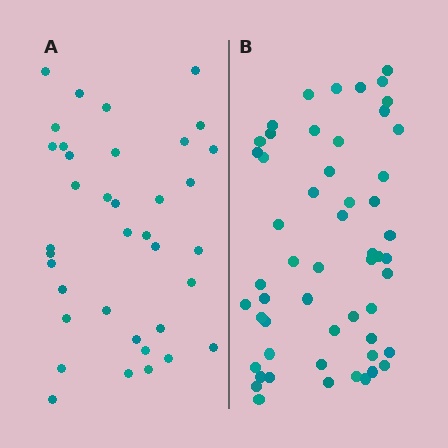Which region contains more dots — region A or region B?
Region B (the right region) has more dots.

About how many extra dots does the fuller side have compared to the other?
Region B has approximately 15 more dots than region A.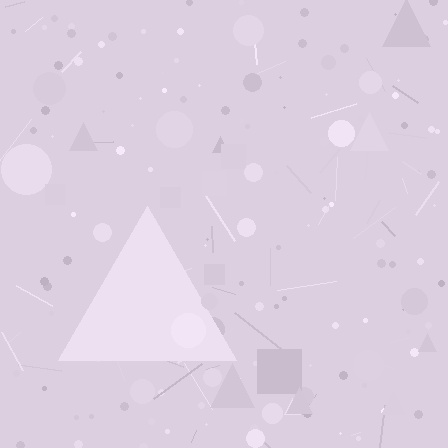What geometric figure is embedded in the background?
A triangle is embedded in the background.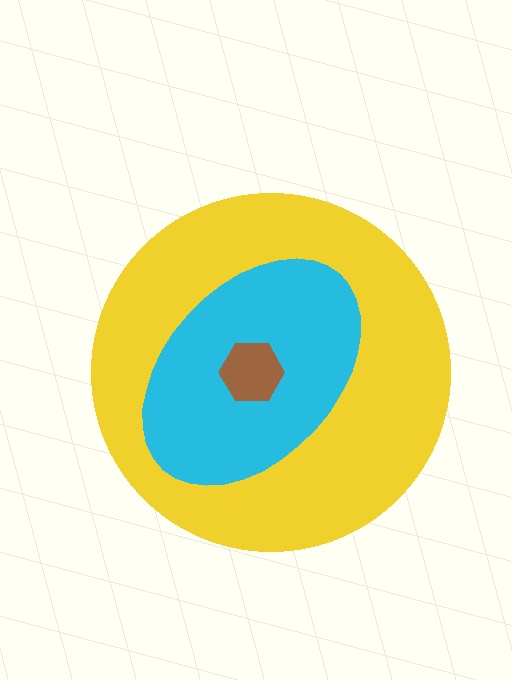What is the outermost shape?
The yellow circle.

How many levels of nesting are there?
3.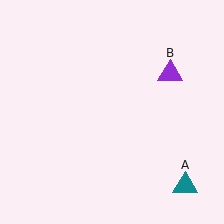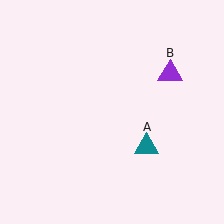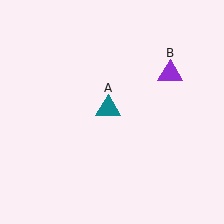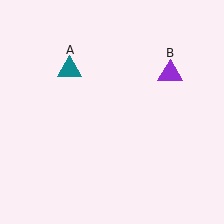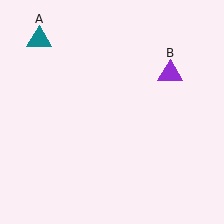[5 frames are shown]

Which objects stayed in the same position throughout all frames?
Purple triangle (object B) remained stationary.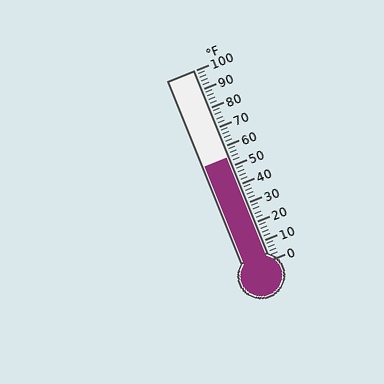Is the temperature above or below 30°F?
The temperature is above 30°F.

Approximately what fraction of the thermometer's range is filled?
The thermometer is filled to approximately 55% of its range.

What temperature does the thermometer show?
The thermometer shows approximately 54°F.